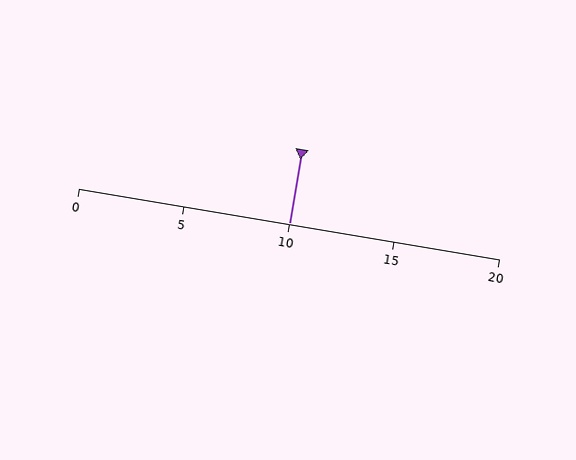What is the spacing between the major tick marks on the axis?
The major ticks are spaced 5 apart.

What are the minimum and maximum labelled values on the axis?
The axis runs from 0 to 20.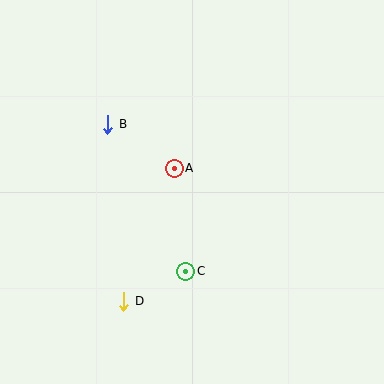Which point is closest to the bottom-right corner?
Point C is closest to the bottom-right corner.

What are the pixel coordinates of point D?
Point D is at (124, 301).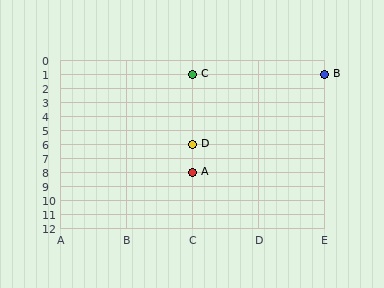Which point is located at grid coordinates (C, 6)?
Point D is at (C, 6).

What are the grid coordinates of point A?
Point A is at grid coordinates (C, 8).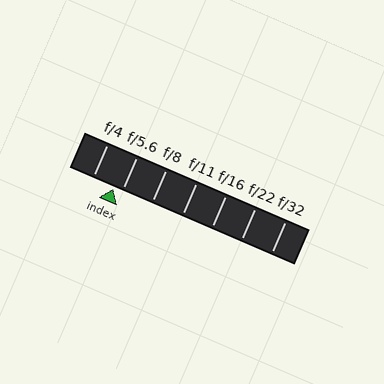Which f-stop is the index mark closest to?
The index mark is closest to f/5.6.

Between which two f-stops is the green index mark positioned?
The index mark is between f/4 and f/5.6.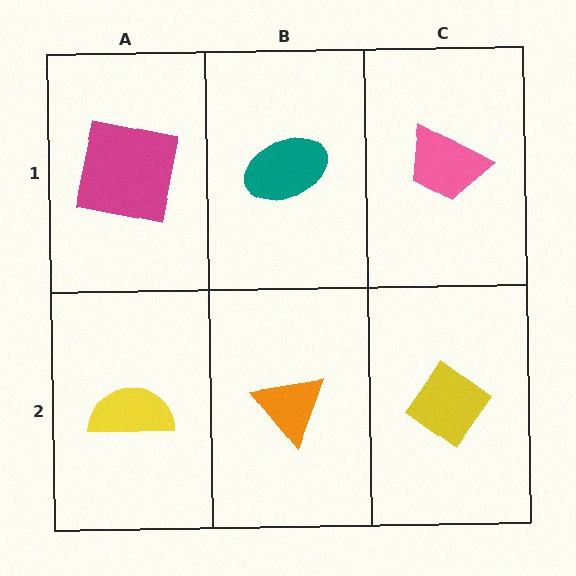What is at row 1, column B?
A teal ellipse.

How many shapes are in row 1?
3 shapes.